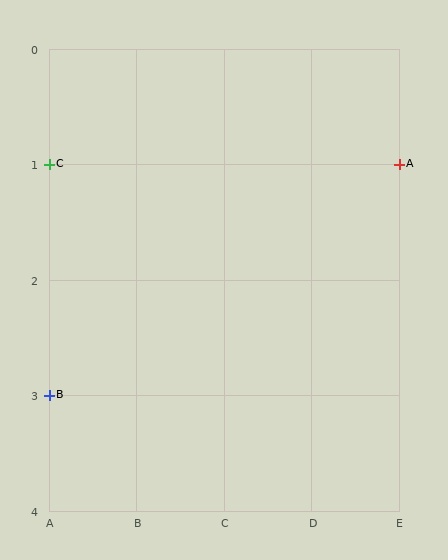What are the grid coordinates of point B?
Point B is at grid coordinates (A, 3).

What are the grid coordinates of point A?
Point A is at grid coordinates (E, 1).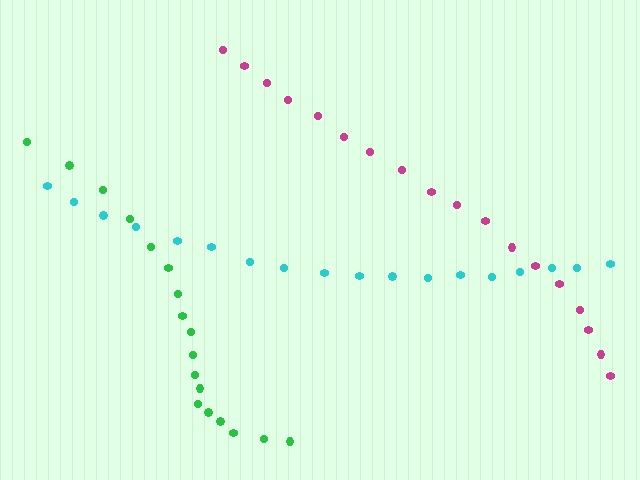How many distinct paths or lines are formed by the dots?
There are 3 distinct paths.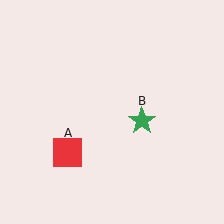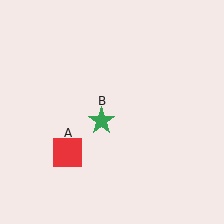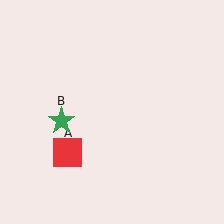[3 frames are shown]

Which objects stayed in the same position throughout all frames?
Red square (object A) remained stationary.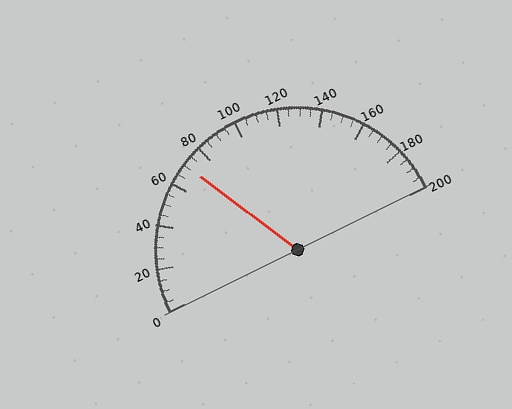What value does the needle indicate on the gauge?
The needle indicates approximately 70.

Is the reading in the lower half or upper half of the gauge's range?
The reading is in the lower half of the range (0 to 200).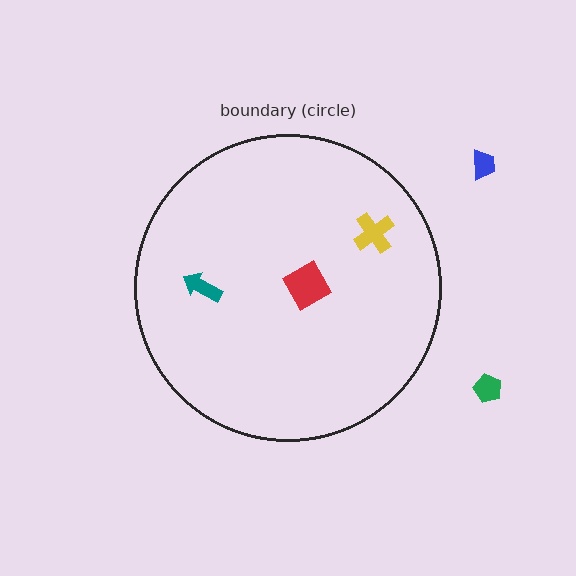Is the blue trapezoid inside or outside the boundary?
Outside.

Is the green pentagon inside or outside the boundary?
Outside.